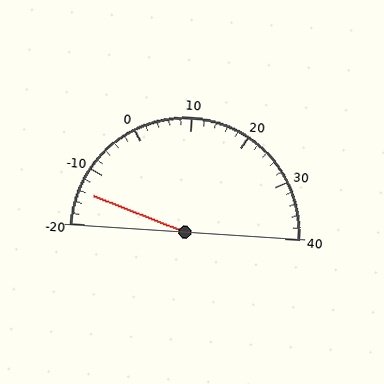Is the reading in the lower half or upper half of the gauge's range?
The reading is in the lower half of the range (-20 to 40).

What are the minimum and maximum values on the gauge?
The gauge ranges from -20 to 40.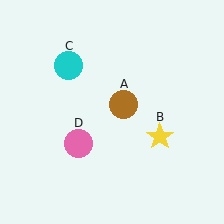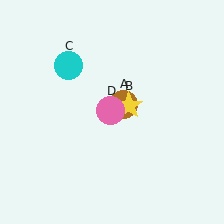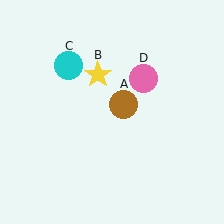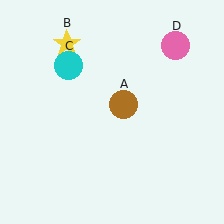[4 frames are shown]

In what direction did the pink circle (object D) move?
The pink circle (object D) moved up and to the right.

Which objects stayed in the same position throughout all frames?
Brown circle (object A) and cyan circle (object C) remained stationary.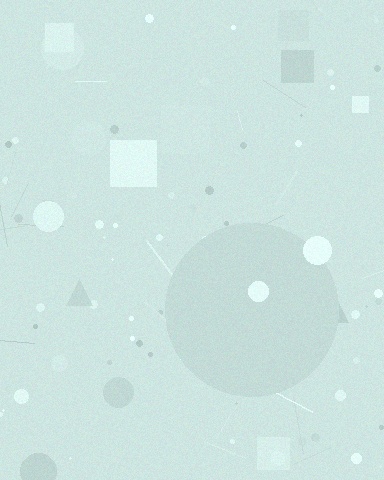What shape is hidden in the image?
A circle is hidden in the image.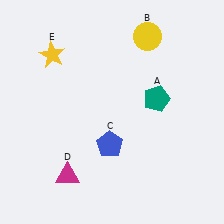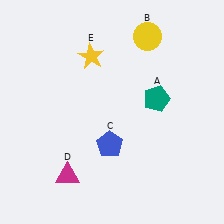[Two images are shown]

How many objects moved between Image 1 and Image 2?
1 object moved between the two images.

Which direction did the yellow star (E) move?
The yellow star (E) moved right.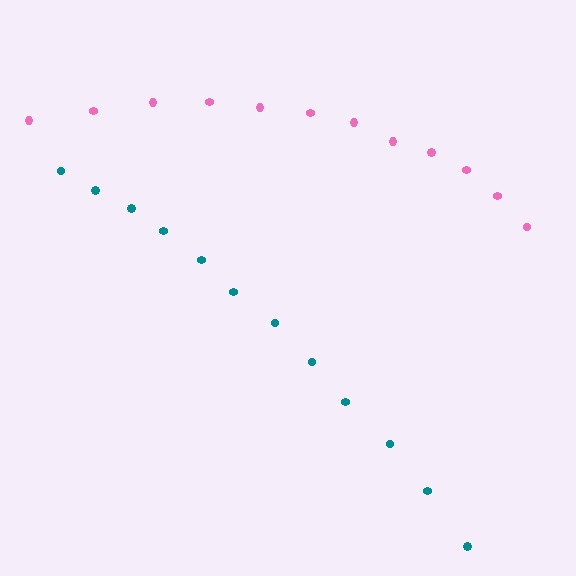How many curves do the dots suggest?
There are 2 distinct paths.